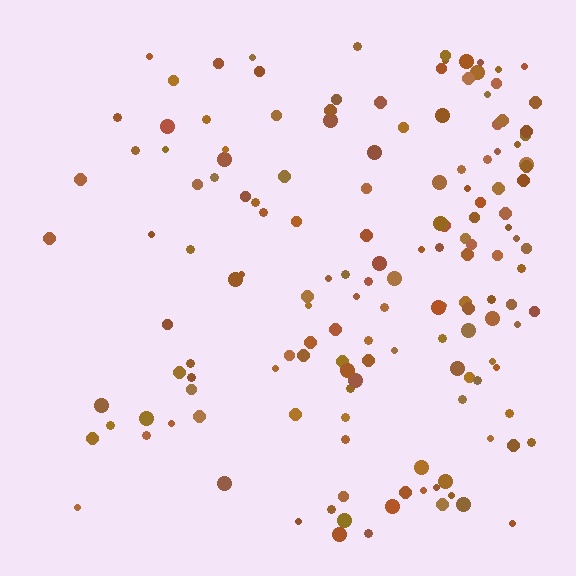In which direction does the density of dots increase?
From left to right, with the right side densest.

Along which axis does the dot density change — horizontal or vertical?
Horizontal.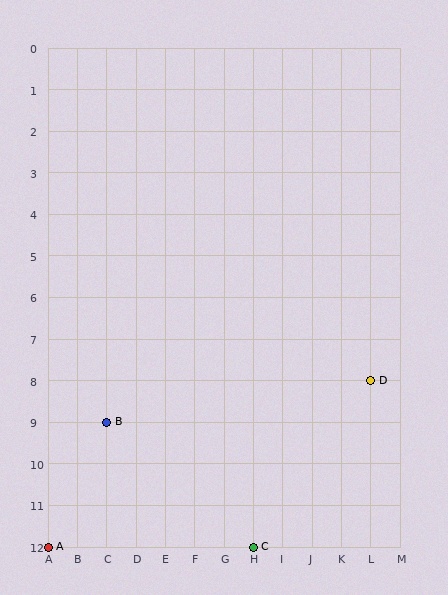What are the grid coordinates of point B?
Point B is at grid coordinates (C, 9).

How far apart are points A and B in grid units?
Points A and B are 2 columns and 3 rows apart (about 3.6 grid units diagonally).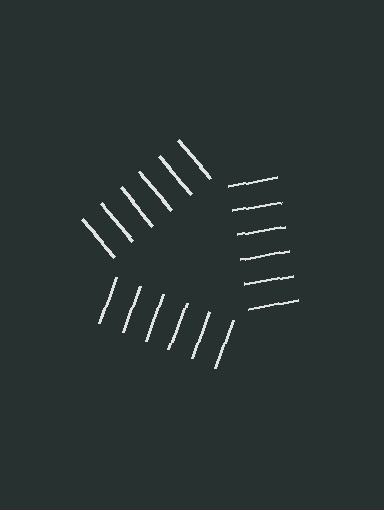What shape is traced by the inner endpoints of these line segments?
An illusory triangle — the line segments terminate on its edges but no continuous stroke is drawn.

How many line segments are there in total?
18 — 6 along each of the 3 edges.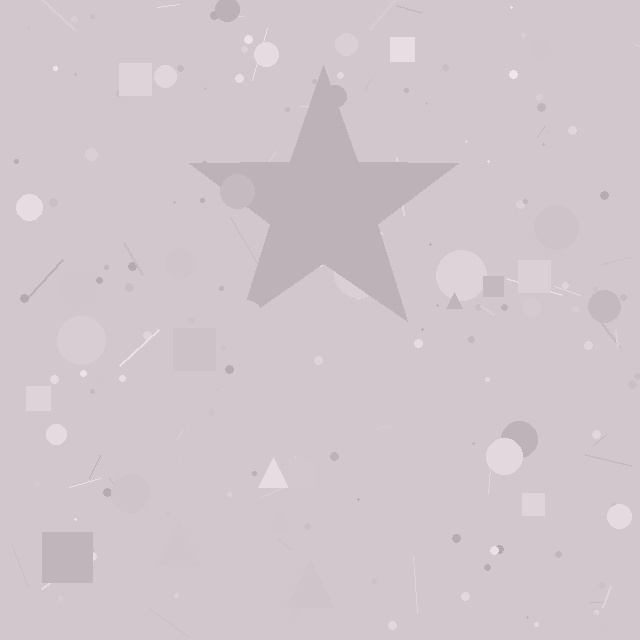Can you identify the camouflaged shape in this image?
The camouflaged shape is a star.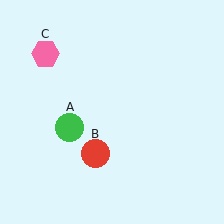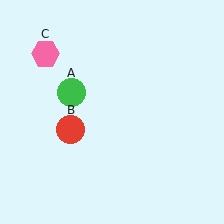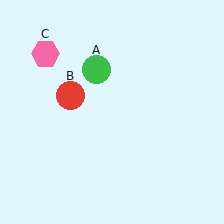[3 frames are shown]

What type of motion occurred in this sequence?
The green circle (object A), red circle (object B) rotated clockwise around the center of the scene.